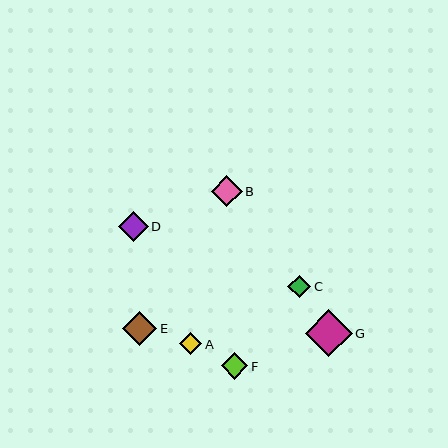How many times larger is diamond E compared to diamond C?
Diamond E is approximately 1.5 times the size of diamond C.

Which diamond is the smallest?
Diamond A is the smallest with a size of approximately 23 pixels.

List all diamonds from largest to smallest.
From largest to smallest: G, E, B, D, F, C, A.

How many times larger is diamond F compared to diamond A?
Diamond F is approximately 1.2 times the size of diamond A.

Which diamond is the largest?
Diamond G is the largest with a size of approximately 47 pixels.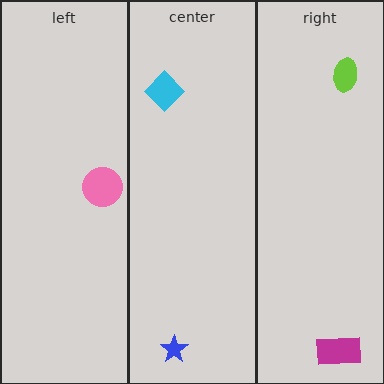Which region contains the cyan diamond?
The center region.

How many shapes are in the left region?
1.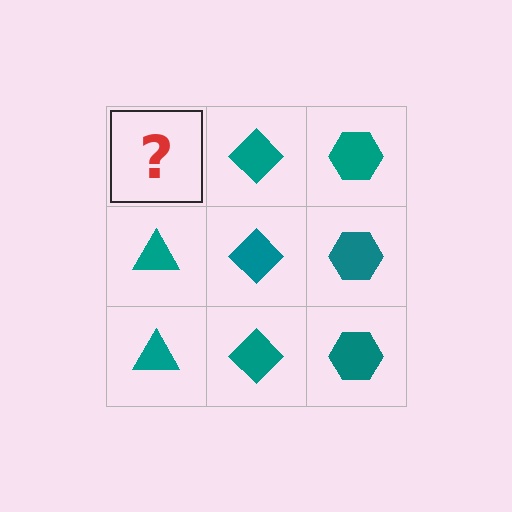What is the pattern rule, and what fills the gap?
The rule is that each column has a consistent shape. The gap should be filled with a teal triangle.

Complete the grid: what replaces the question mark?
The question mark should be replaced with a teal triangle.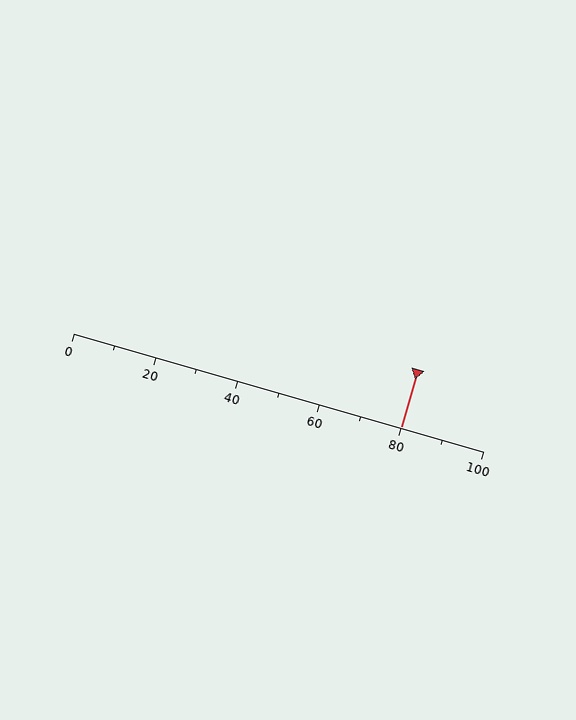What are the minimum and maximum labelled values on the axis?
The axis runs from 0 to 100.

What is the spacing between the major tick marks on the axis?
The major ticks are spaced 20 apart.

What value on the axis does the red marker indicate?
The marker indicates approximately 80.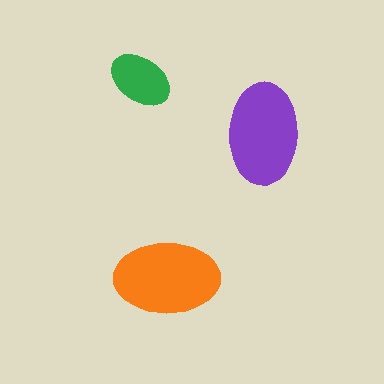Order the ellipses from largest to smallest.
the orange one, the purple one, the green one.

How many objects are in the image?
There are 3 objects in the image.